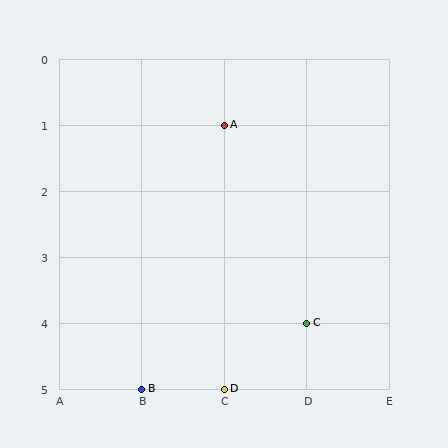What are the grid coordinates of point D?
Point D is at grid coordinates (C, 5).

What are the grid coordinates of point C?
Point C is at grid coordinates (D, 4).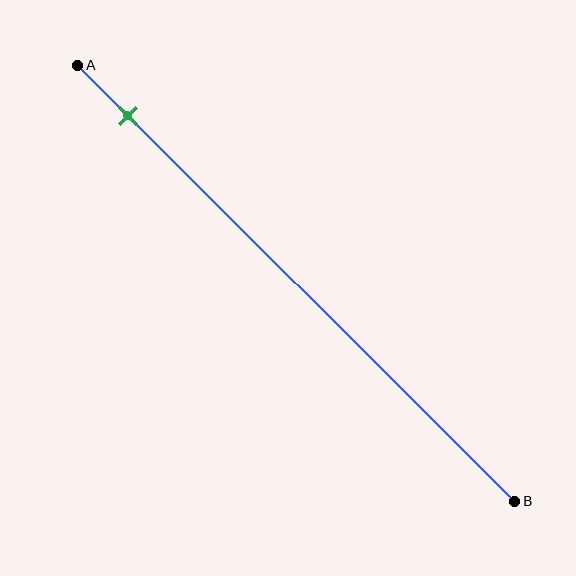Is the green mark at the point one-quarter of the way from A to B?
No, the mark is at about 10% from A, not at the 25% one-quarter point.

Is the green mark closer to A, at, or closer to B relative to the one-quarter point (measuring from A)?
The green mark is closer to point A than the one-quarter point of segment AB.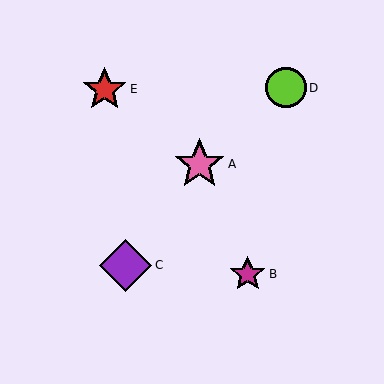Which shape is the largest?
The purple diamond (labeled C) is the largest.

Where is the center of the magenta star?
The center of the magenta star is at (248, 274).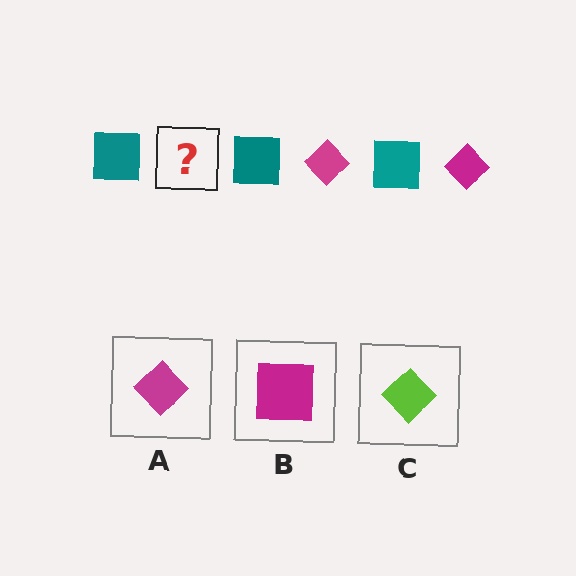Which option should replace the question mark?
Option A.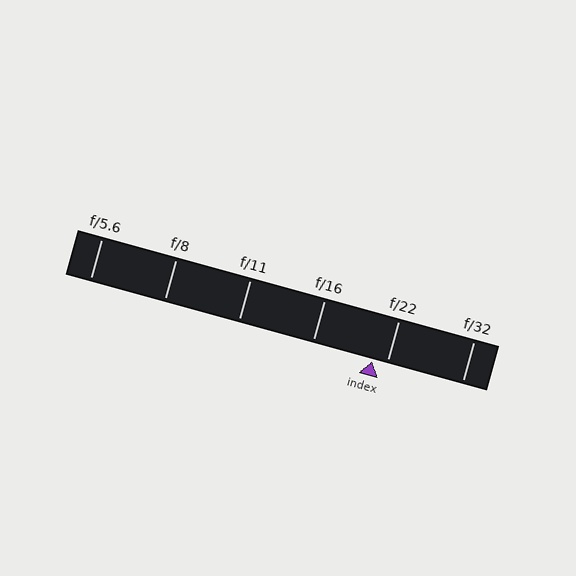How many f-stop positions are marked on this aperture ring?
There are 6 f-stop positions marked.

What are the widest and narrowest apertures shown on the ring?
The widest aperture shown is f/5.6 and the narrowest is f/32.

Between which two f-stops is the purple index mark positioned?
The index mark is between f/16 and f/22.